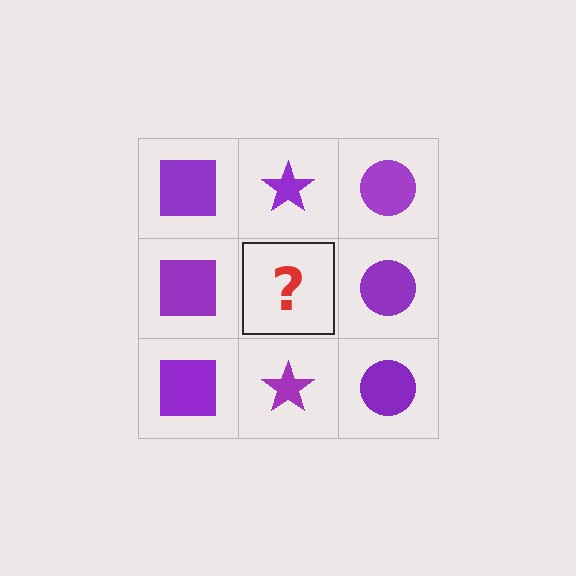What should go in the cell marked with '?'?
The missing cell should contain a purple star.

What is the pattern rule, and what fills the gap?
The rule is that each column has a consistent shape. The gap should be filled with a purple star.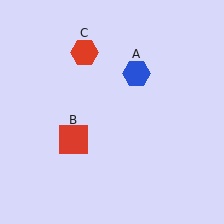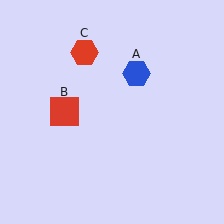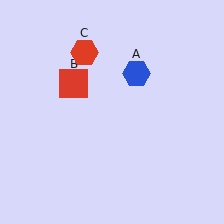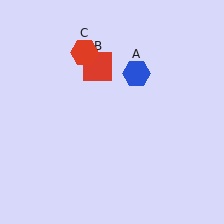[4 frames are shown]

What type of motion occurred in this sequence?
The red square (object B) rotated clockwise around the center of the scene.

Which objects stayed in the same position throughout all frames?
Blue hexagon (object A) and red hexagon (object C) remained stationary.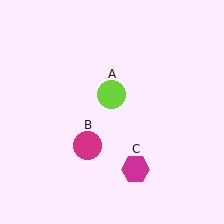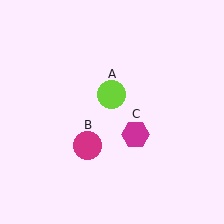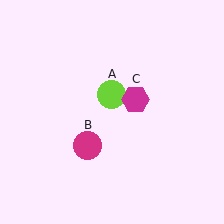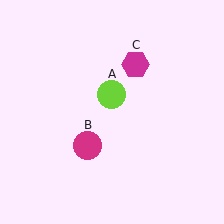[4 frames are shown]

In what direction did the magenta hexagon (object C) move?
The magenta hexagon (object C) moved up.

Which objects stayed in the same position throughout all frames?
Lime circle (object A) and magenta circle (object B) remained stationary.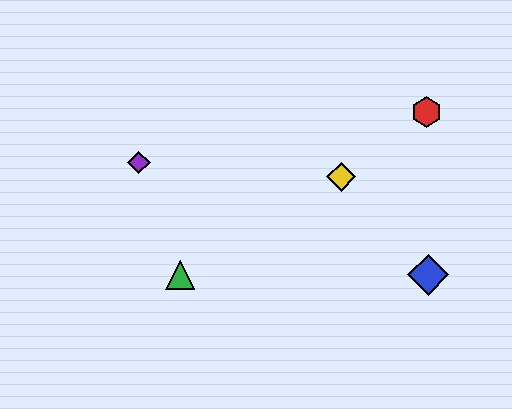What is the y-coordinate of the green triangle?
The green triangle is at y≈275.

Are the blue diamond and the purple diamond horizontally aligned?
No, the blue diamond is at y≈275 and the purple diamond is at y≈162.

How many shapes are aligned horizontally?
2 shapes (the blue diamond, the green triangle) are aligned horizontally.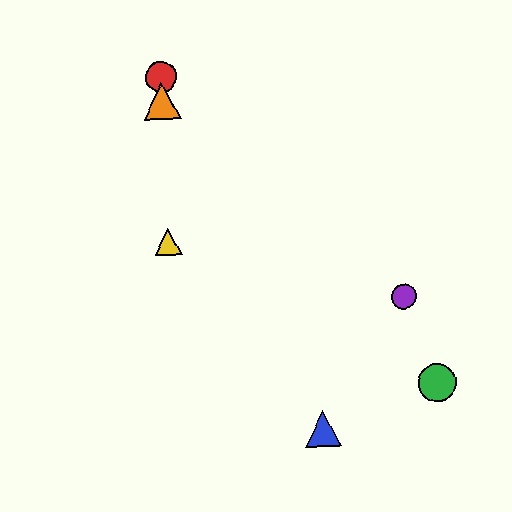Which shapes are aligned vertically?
The red circle, the yellow triangle, the orange triangle are aligned vertically.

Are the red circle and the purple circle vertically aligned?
No, the red circle is at x≈161 and the purple circle is at x≈404.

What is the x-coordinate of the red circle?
The red circle is at x≈161.